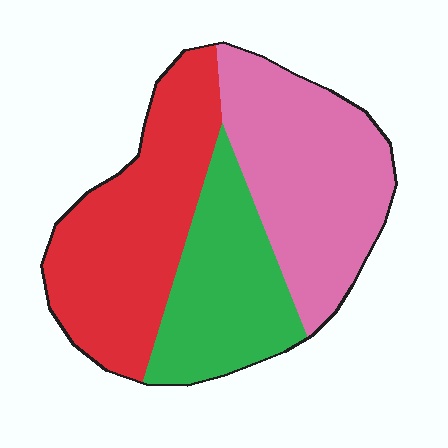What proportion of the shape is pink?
Pink covers about 35% of the shape.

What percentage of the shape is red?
Red takes up about three eighths (3/8) of the shape.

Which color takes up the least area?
Green, at roughly 25%.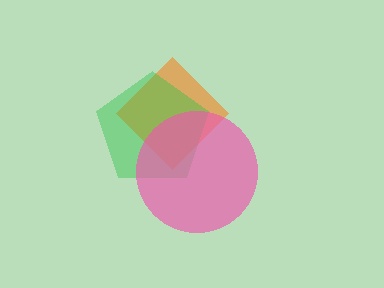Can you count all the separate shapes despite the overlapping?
Yes, there are 3 separate shapes.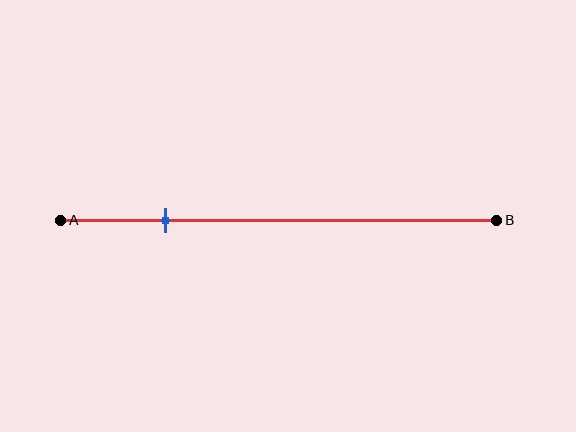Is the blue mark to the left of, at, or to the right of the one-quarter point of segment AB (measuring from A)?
The blue mark is approximately at the one-quarter point of segment AB.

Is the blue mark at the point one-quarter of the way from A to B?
Yes, the mark is approximately at the one-quarter point.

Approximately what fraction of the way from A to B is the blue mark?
The blue mark is approximately 25% of the way from A to B.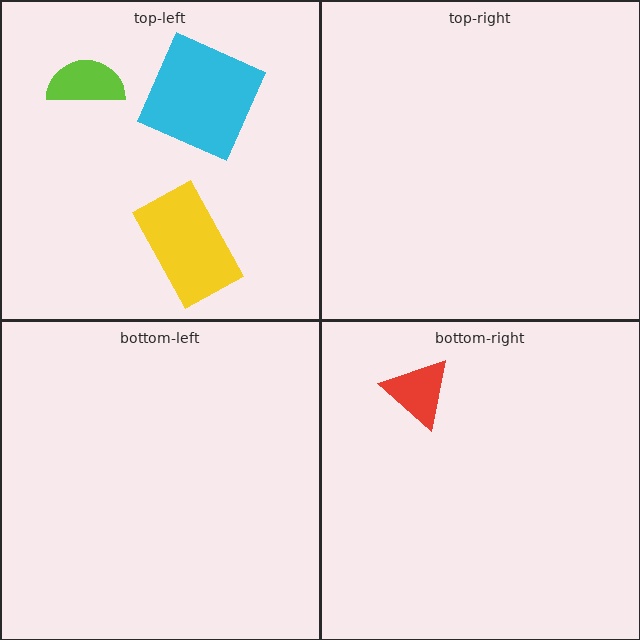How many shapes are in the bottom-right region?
1.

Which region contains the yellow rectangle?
The top-left region.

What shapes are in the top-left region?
The cyan square, the yellow rectangle, the lime semicircle.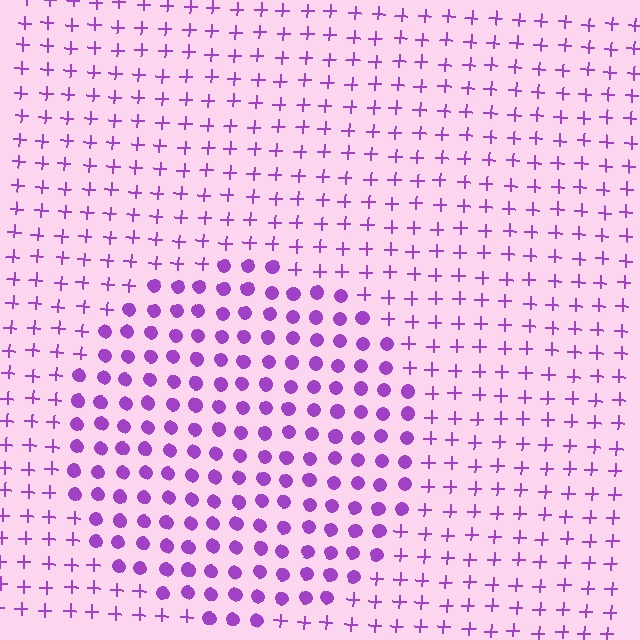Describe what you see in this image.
The image is filled with small purple elements arranged in a uniform grid. A circle-shaped region contains circles, while the surrounding area contains plus signs. The boundary is defined purely by the change in element shape.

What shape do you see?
I see a circle.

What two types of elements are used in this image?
The image uses circles inside the circle region and plus signs outside it.